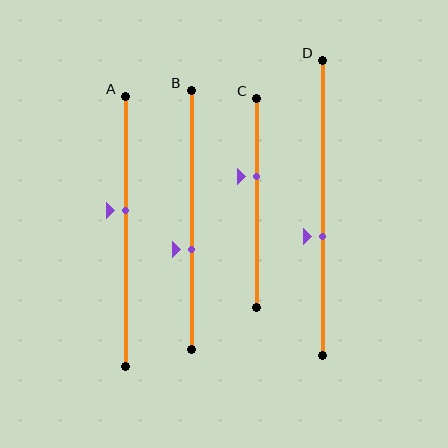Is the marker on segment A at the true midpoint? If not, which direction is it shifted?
No, the marker on segment A is shifted upward by about 8% of the segment length.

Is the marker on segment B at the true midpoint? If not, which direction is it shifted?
No, the marker on segment B is shifted downward by about 11% of the segment length.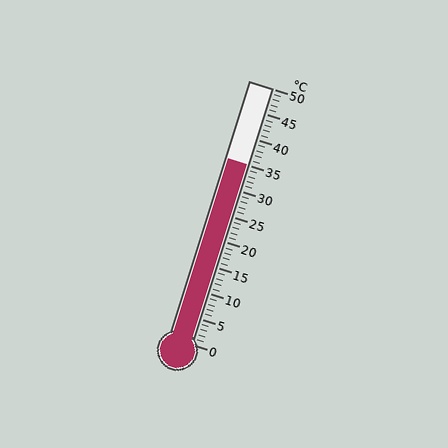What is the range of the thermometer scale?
The thermometer scale ranges from 0°C to 50°C.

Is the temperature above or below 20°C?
The temperature is above 20°C.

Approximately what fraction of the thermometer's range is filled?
The thermometer is filled to approximately 70% of its range.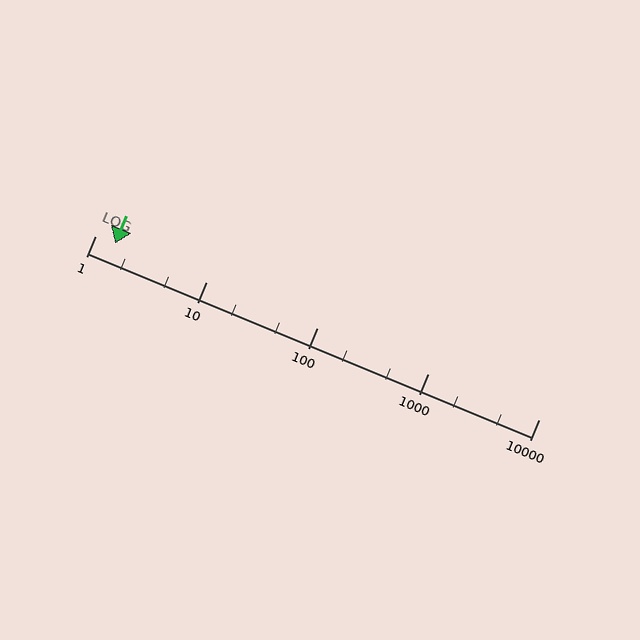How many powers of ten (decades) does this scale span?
The scale spans 4 decades, from 1 to 10000.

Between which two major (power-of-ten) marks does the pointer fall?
The pointer is between 1 and 10.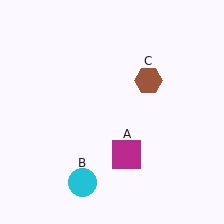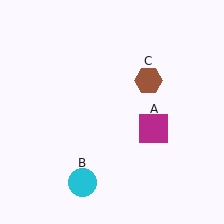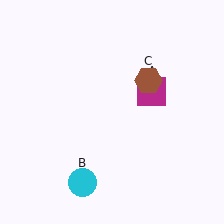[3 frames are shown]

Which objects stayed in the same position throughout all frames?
Cyan circle (object B) and brown hexagon (object C) remained stationary.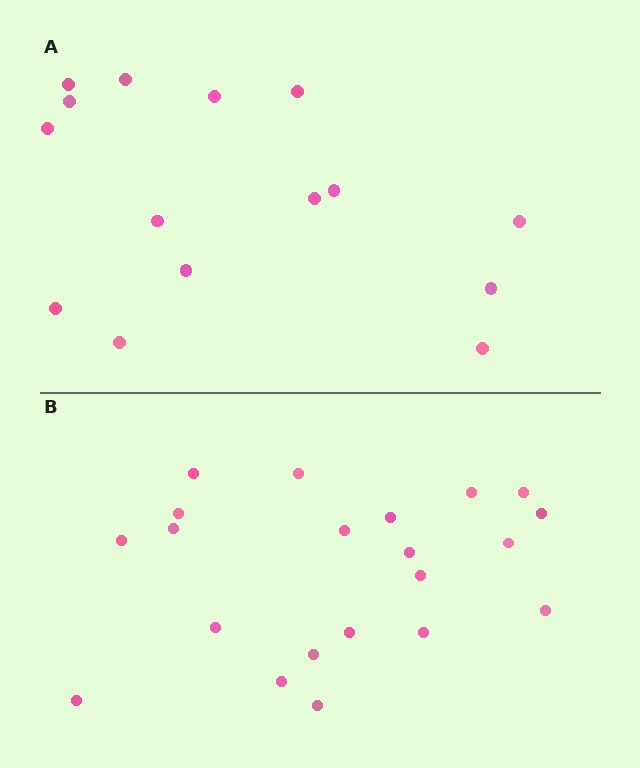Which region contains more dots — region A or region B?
Region B (the bottom region) has more dots.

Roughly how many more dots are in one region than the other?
Region B has about 6 more dots than region A.